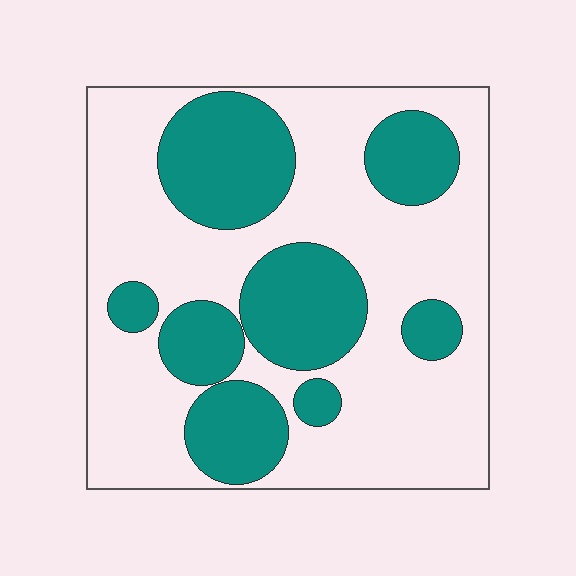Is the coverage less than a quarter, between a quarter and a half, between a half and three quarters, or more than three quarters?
Between a quarter and a half.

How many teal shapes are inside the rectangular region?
8.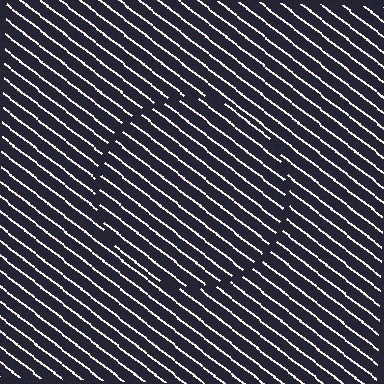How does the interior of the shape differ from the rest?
The interior of the shape contains the same grating, shifted by half a period — the contour is defined by the phase discontinuity where line-ends from the inner and outer gratings abut.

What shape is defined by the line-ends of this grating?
An illusory circle. The interior of the shape contains the same grating, shifted by half a period — the contour is defined by the phase discontinuity where line-ends from the inner and outer gratings abut.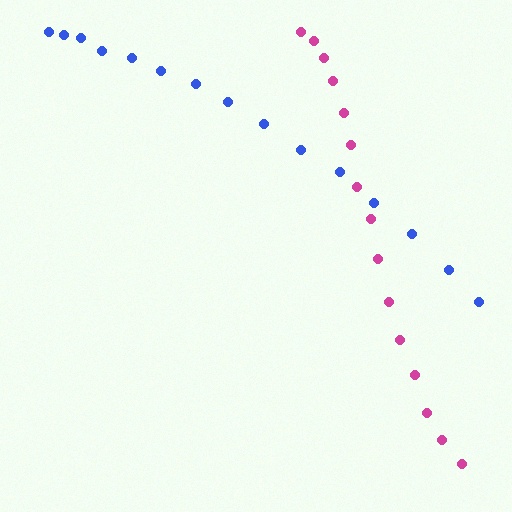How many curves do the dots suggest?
There are 2 distinct paths.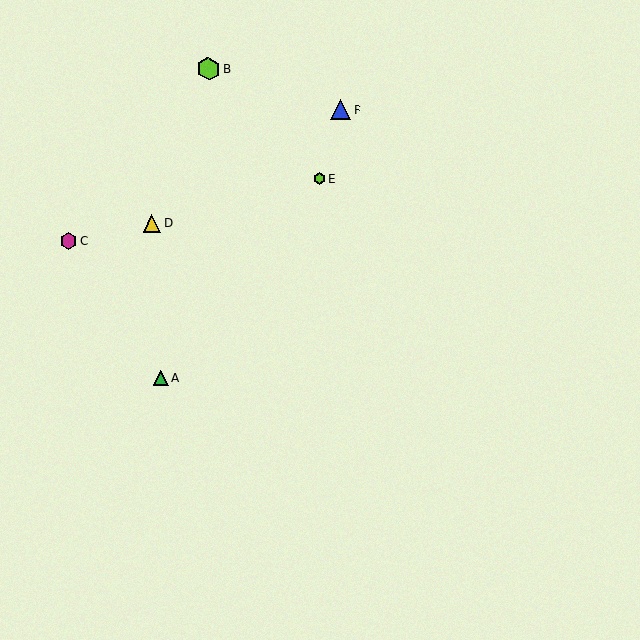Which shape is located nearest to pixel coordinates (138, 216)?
The yellow triangle (labeled D) at (152, 223) is nearest to that location.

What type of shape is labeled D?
Shape D is a yellow triangle.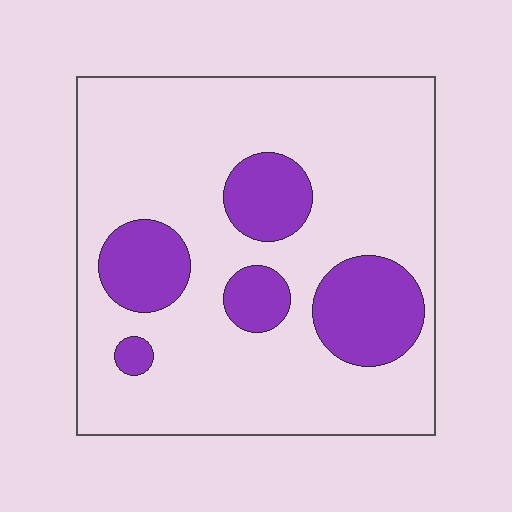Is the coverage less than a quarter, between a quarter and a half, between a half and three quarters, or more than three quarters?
Less than a quarter.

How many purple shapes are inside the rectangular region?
5.